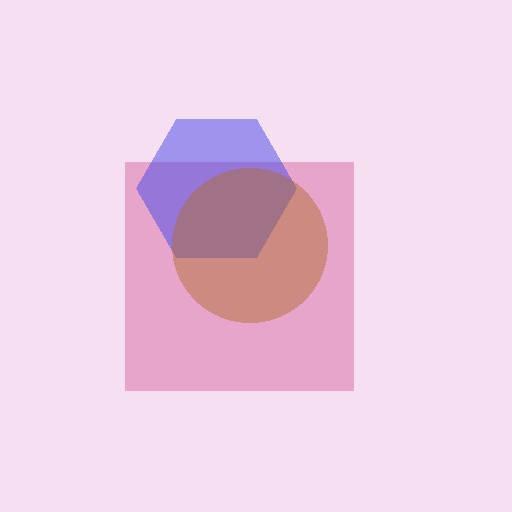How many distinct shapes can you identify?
There are 3 distinct shapes: a pink square, a blue hexagon, a brown circle.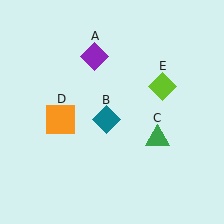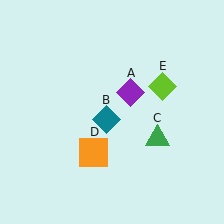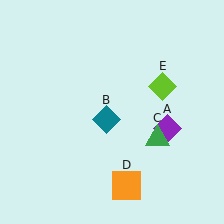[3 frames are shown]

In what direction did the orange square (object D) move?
The orange square (object D) moved down and to the right.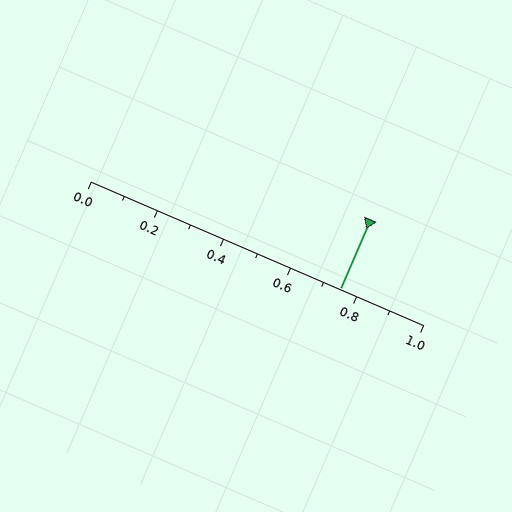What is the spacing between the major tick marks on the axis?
The major ticks are spaced 0.2 apart.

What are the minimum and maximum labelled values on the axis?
The axis runs from 0.0 to 1.0.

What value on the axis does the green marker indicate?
The marker indicates approximately 0.75.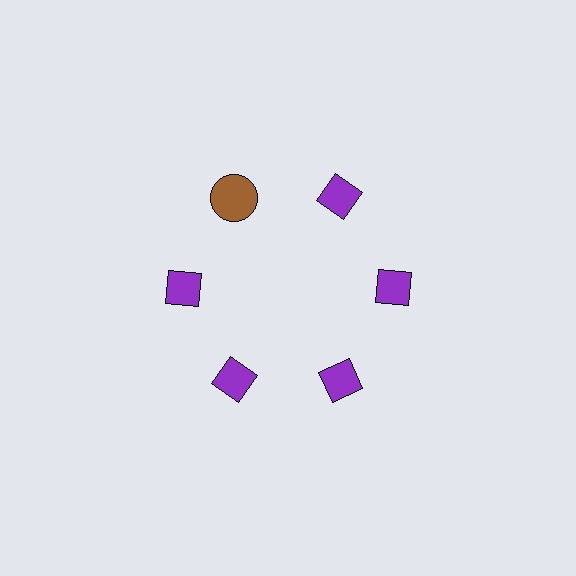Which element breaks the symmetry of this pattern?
The brown circle at roughly the 11 o'clock position breaks the symmetry. All other shapes are purple diamonds.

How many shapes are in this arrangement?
There are 6 shapes arranged in a ring pattern.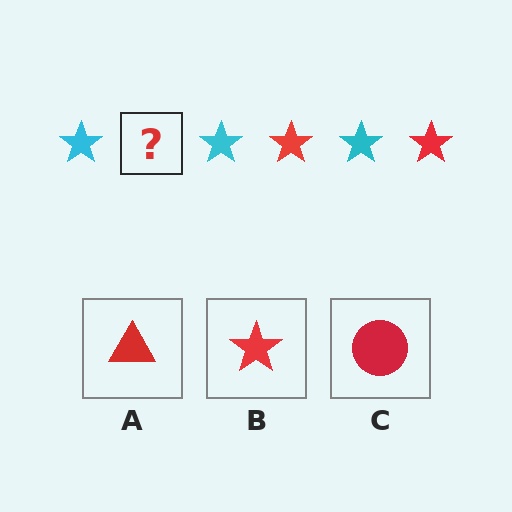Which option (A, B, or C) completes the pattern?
B.